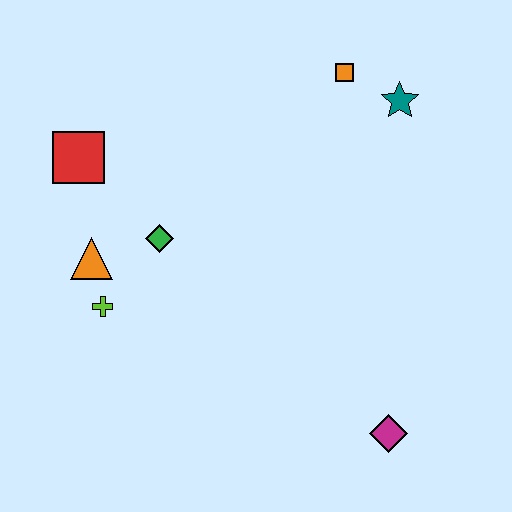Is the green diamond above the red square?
No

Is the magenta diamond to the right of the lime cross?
Yes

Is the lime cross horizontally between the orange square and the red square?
Yes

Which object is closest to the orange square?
The teal star is closest to the orange square.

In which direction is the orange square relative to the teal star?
The orange square is to the left of the teal star.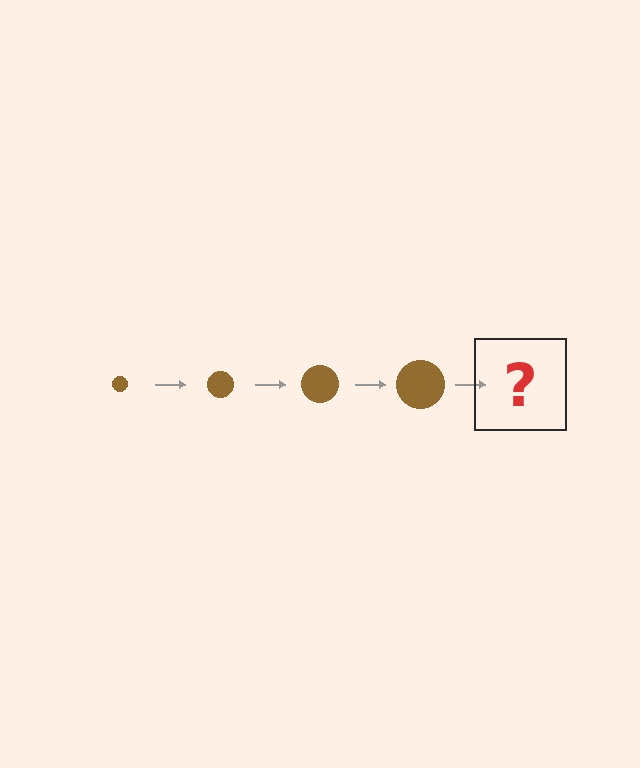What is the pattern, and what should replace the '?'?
The pattern is that the circle gets progressively larger each step. The '?' should be a brown circle, larger than the previous one.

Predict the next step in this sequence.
The next step is a brown circle, larger than the previous one.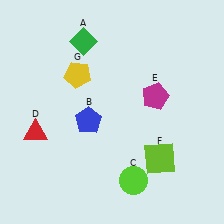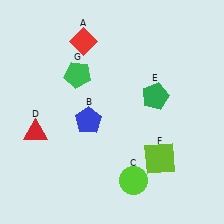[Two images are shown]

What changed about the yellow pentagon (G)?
In Image 1, G is yellow. In Image 2, it changed to green.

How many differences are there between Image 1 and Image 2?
There are 3 differences between the two images.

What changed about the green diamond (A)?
In Image 1, A is green. In Image 2, it changed to red.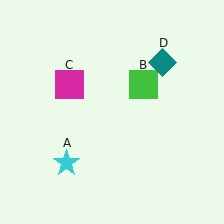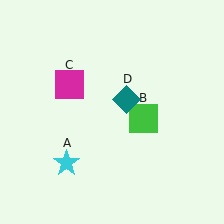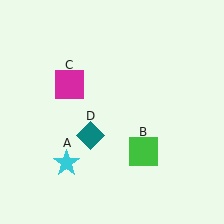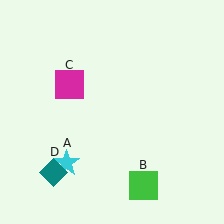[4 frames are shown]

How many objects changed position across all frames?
2 objects changed position: green square (object B), teal diamond (object D).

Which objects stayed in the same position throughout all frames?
Cyan star (object A) and magenta square (object C) remained stationary.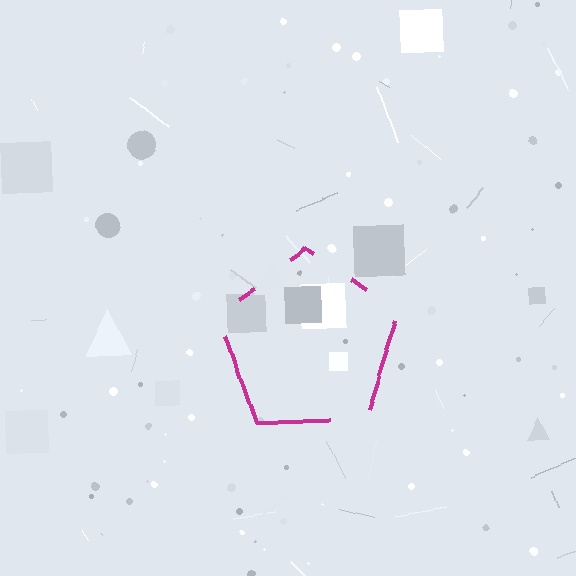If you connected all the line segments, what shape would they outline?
They would outline a pentagon.